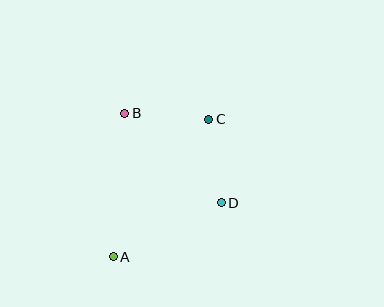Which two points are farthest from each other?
Points A and C are farthest from each other.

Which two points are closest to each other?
Points C and D are closest to each other.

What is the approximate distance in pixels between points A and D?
The distance between A and D is approximately 121 pixels.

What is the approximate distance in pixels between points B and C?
The distance between B and C is approximately 84 pixels.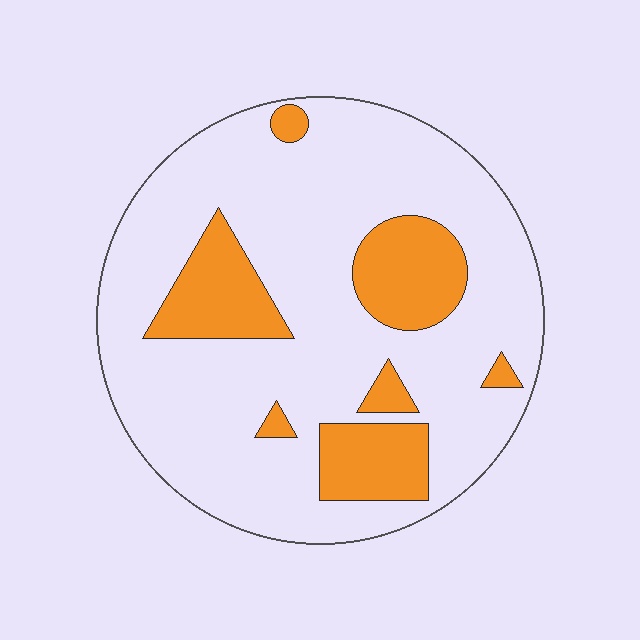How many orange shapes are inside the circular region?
7.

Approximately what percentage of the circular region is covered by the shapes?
Approximately 20%.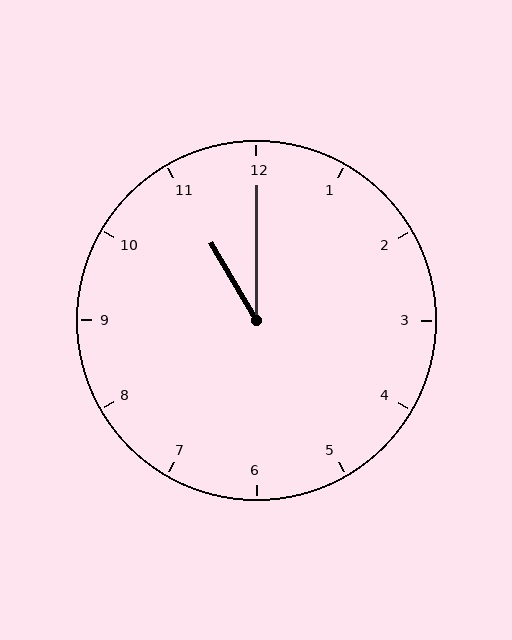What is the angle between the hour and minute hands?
Approximately 30 degrees.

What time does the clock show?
11:00.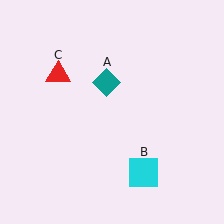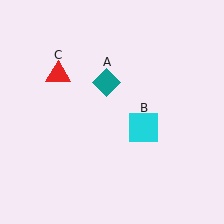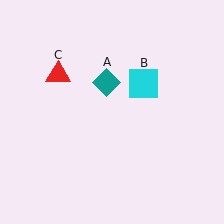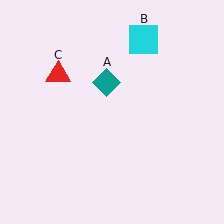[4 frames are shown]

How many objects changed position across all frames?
1 object changed position: cyan square (object B).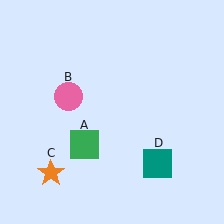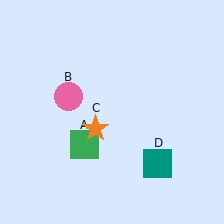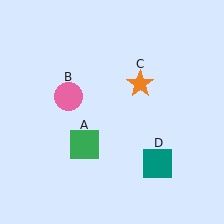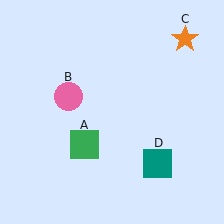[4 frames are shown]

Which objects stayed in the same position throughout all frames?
Green square (object A) and pink circle (object B) and teal square (object D) remained stationary.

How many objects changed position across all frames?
1 object changed position: orange star (object C).